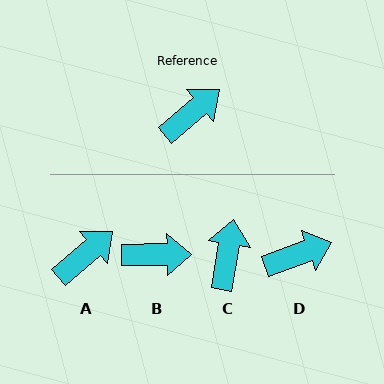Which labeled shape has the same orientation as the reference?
A.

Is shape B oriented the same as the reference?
No, it is off by about 40 degrees.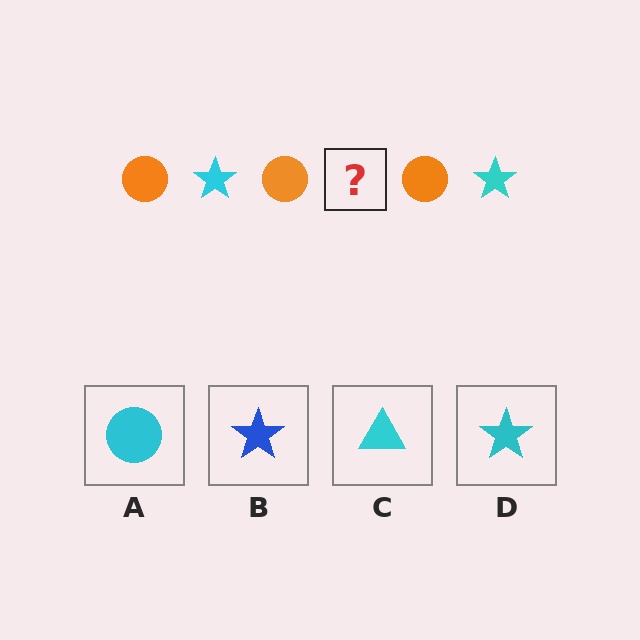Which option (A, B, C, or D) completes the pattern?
D.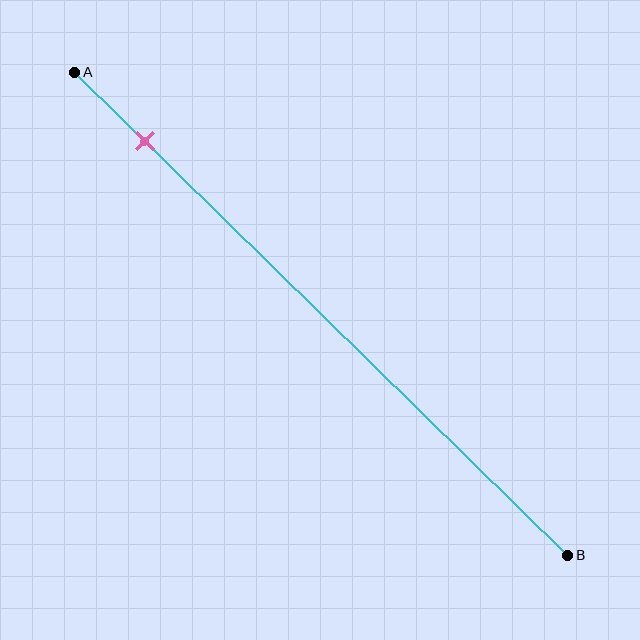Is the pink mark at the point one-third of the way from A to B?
No, the mark is at about 15% from A, not at the 33% one-third point.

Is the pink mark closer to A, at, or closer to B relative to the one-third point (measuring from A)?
The pink mark is closer to point A than the one-third point of segment AB.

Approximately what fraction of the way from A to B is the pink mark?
The pink mark is approximately 15% of the way from A to B.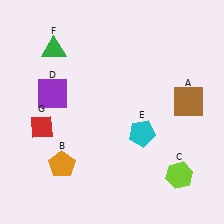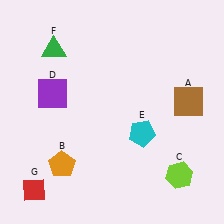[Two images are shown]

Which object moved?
The red diamond (G) moved down.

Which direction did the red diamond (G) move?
The red diamond (G) moved down.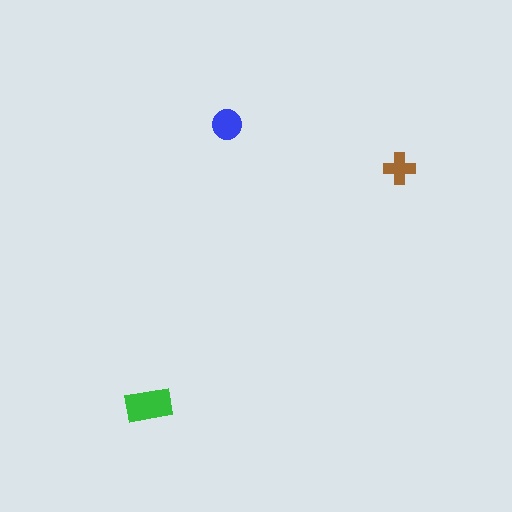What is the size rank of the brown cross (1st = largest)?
3rd.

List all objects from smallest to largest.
The brown cross, the blue circle, the green rectangle.